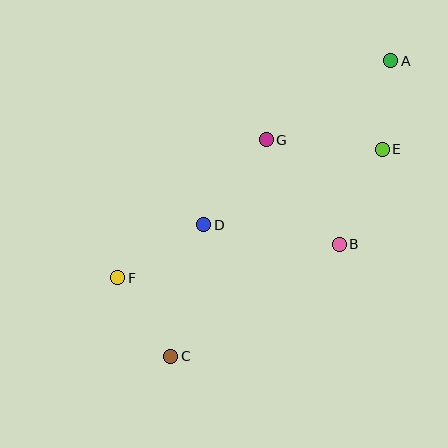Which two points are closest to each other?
Points A and E are closest to each other.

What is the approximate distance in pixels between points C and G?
The distance between C and G is approximately 236 pixels.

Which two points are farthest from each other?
Points A and C are farthest from each other.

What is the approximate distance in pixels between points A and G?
The distance between A and G is approximately 148 pixels.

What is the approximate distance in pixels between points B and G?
The distance between B and G is approximately 127 pixels.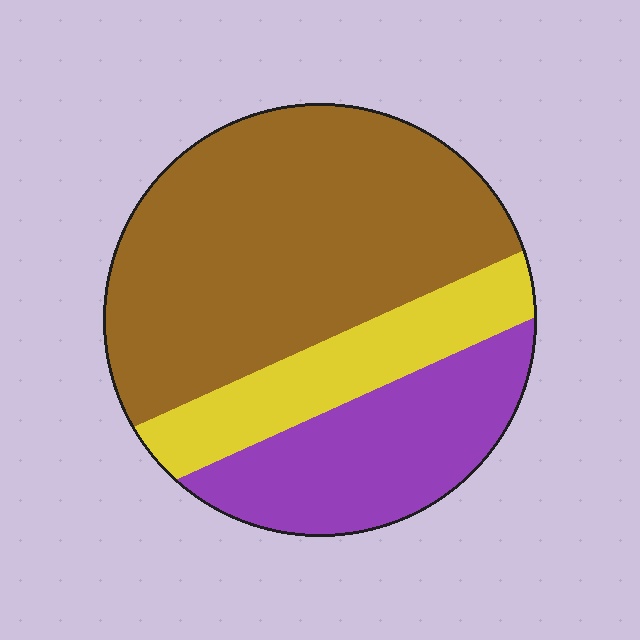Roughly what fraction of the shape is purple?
Purple takes up about one quarter (1/4) of the shape.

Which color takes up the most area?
Brown, at roughly 55%.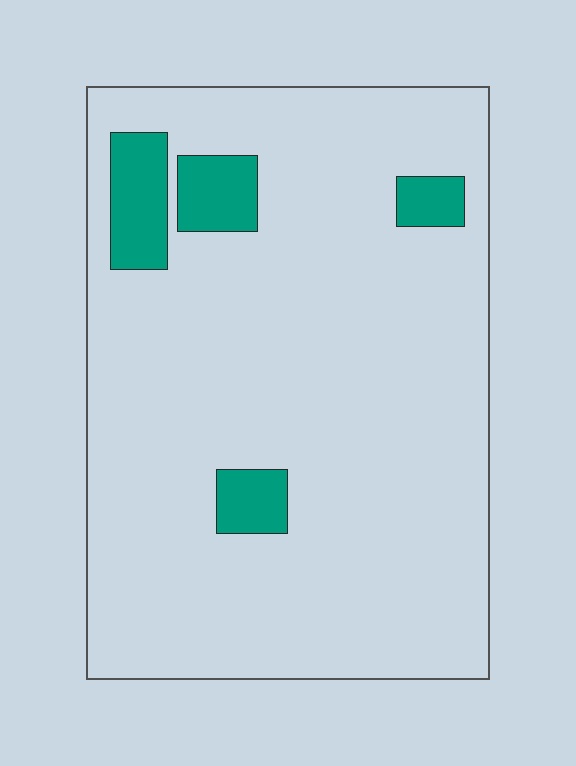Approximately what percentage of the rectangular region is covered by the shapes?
Approximately 10%.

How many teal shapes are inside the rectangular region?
4.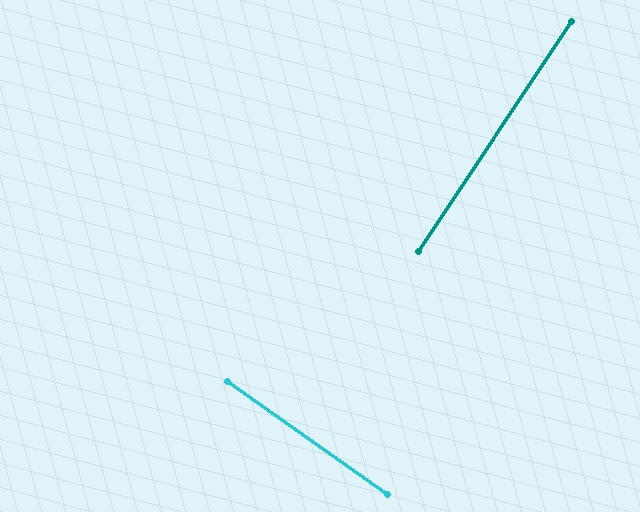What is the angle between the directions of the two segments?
Approximately 89 degrees.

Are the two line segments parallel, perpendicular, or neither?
Perpendicular — they meet at approximately 89°.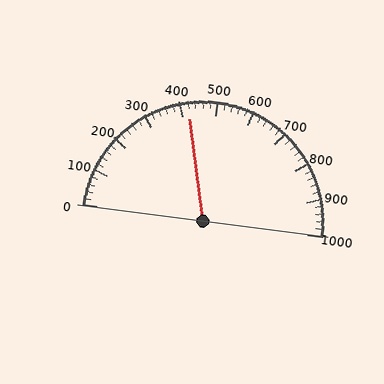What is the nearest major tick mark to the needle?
The nearest major tick mark is 400.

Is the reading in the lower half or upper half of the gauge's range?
The reading is in the lower half of the range (0 to 1000).